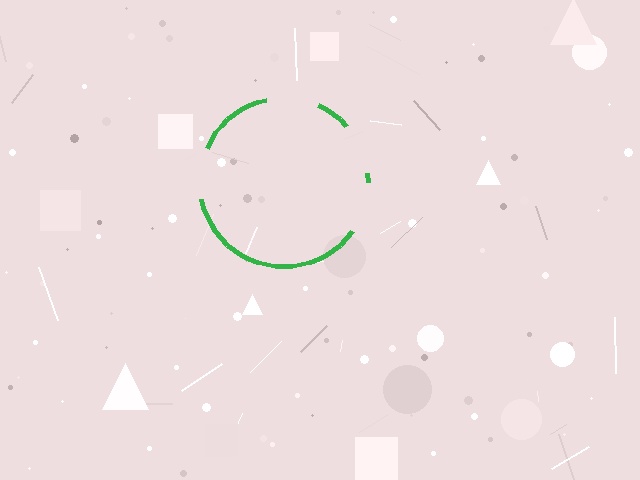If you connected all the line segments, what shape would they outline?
They would outline a circle.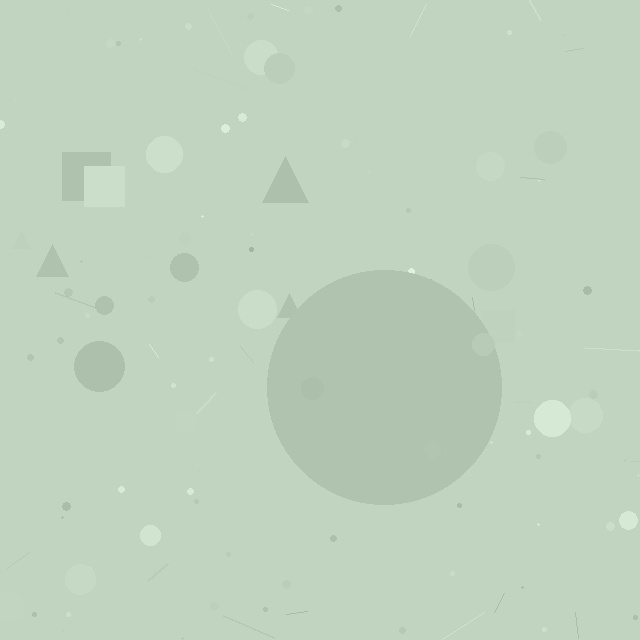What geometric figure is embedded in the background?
A circle is embedded in the background.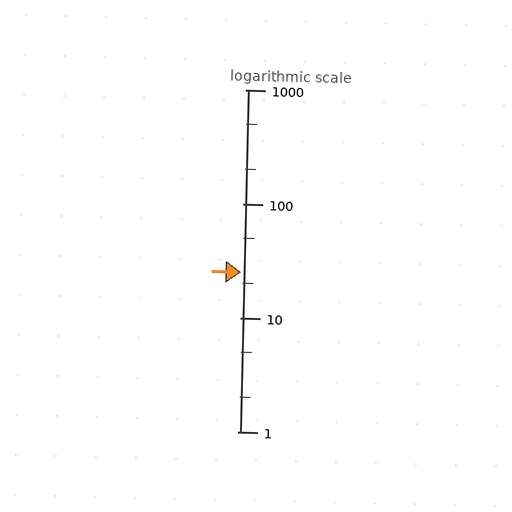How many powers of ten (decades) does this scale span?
The scale spans 3 decades, from 1 to 1000.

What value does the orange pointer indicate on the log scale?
The pointer indicates approximately 25.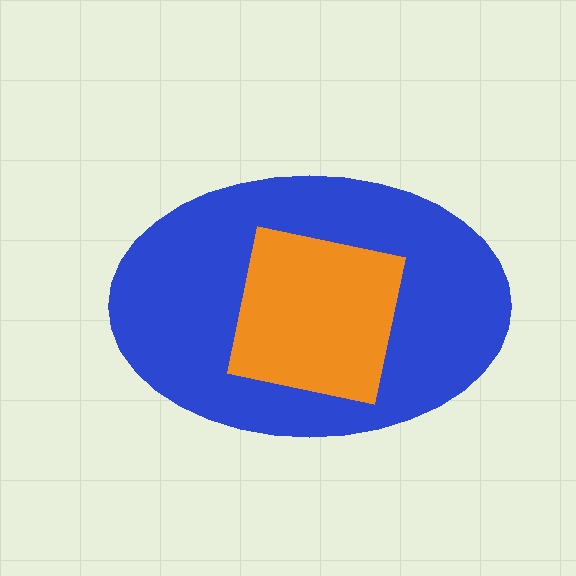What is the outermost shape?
The blue ellipse.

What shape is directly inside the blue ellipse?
The orange square.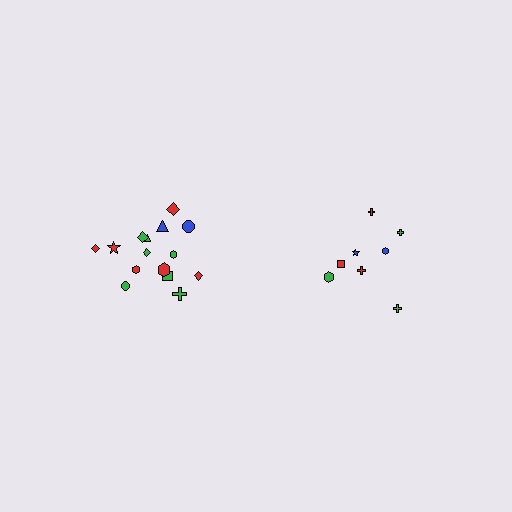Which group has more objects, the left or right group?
The left group.